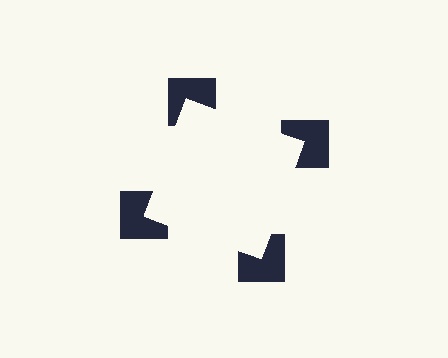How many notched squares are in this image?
There are 4 — one at each vertex of the illusory square.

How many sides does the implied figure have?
4 sides.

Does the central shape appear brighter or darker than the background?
It typically appears slightly brighter than the background, even though no actual brightness change is drawn.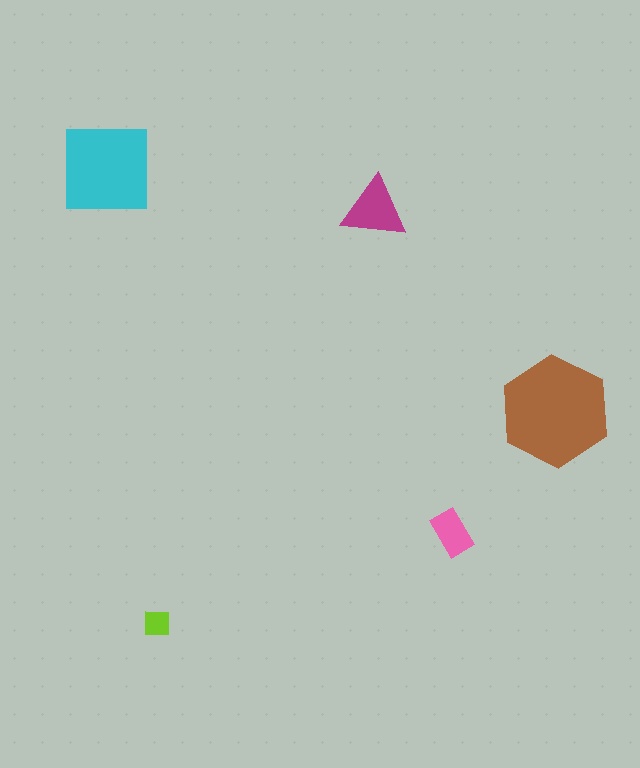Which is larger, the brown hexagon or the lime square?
The brown hexagon.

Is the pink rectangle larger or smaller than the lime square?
Larger.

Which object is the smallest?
The lime square.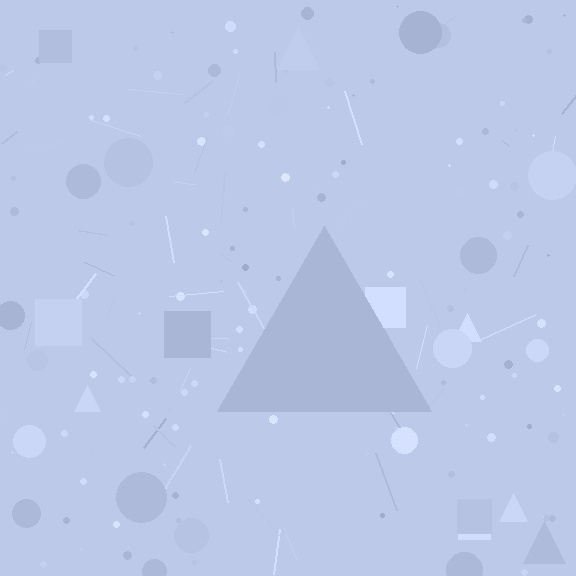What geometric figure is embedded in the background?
A triangle is embedded in the background.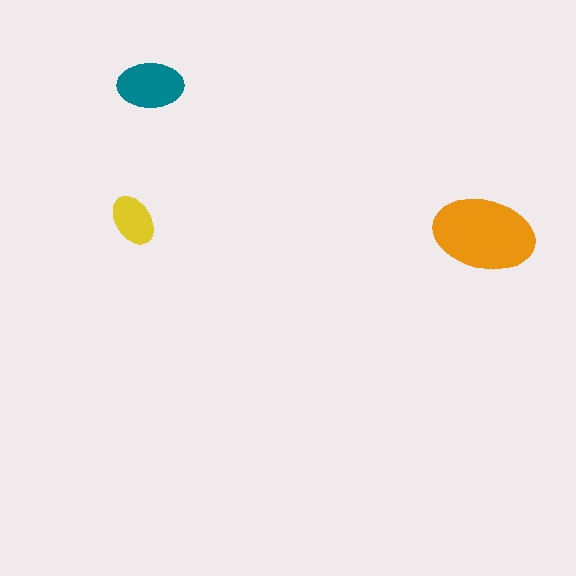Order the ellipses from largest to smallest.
the orange one, the teal one, the yellow one.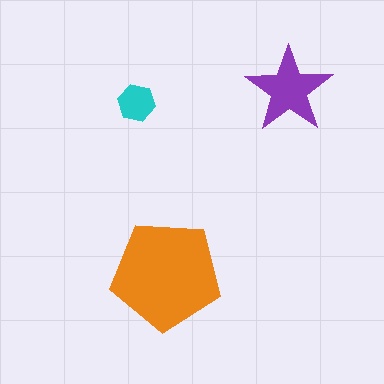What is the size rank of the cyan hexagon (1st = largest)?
3rd.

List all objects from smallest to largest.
The cyan hexagon, the purple star, the orange pentagon.